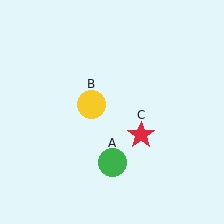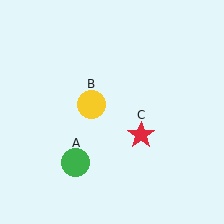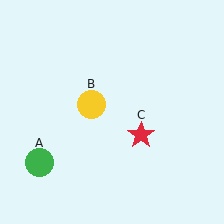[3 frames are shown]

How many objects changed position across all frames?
1 object changed position: green circle (object A).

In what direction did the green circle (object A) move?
The green circle (object A) moved left.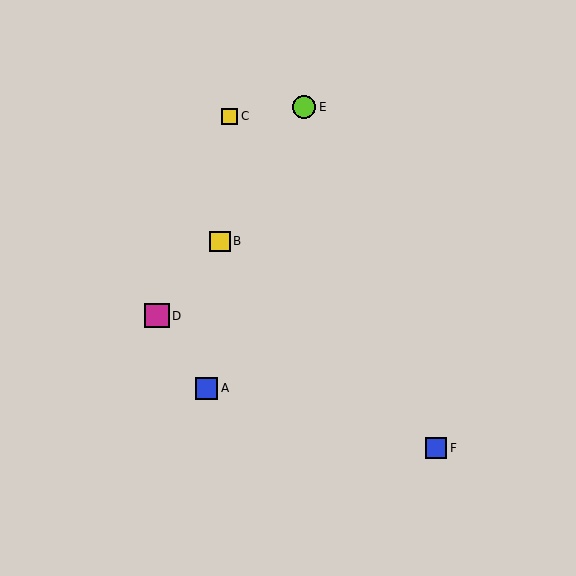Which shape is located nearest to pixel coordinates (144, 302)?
The magenta square (labeled D) at (157, 316) is nearest to that location.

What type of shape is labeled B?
Shape B is a yellow square.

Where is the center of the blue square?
The center of the blue square is at (207, 388).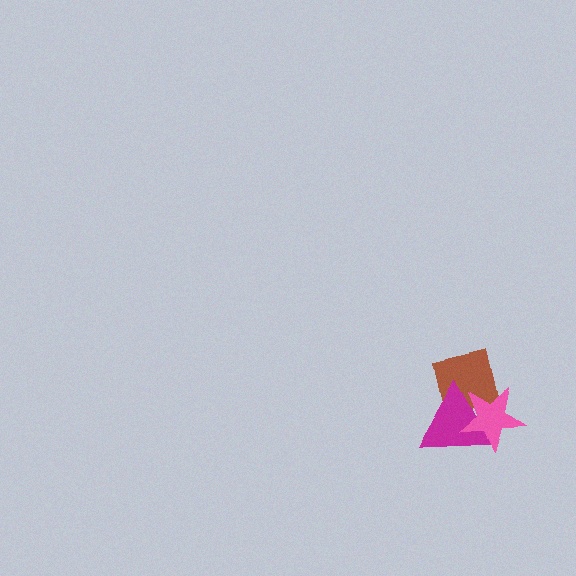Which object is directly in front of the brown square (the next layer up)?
The magenta triangle is directly in front of the brown square.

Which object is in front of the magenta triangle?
The pink star is in front of the magenta triangle.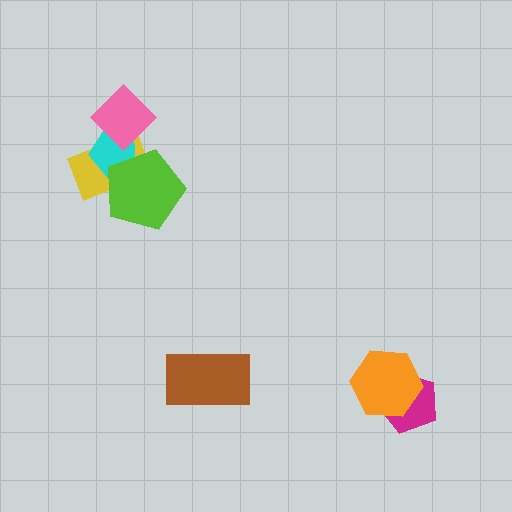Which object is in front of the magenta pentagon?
The orange hexagon is in front of the magenta pentagon.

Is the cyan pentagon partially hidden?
Yes, it is partially covered by another shape.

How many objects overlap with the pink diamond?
2 objects overlap with the pink diamond.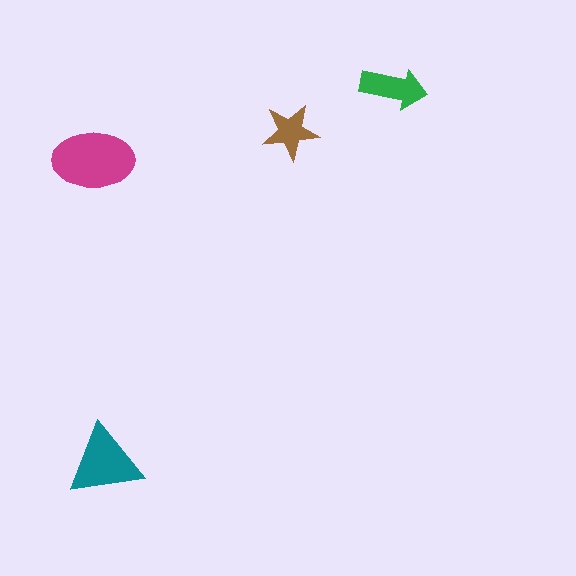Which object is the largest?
The magenta ellipse.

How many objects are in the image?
There are 4 objects in the image.